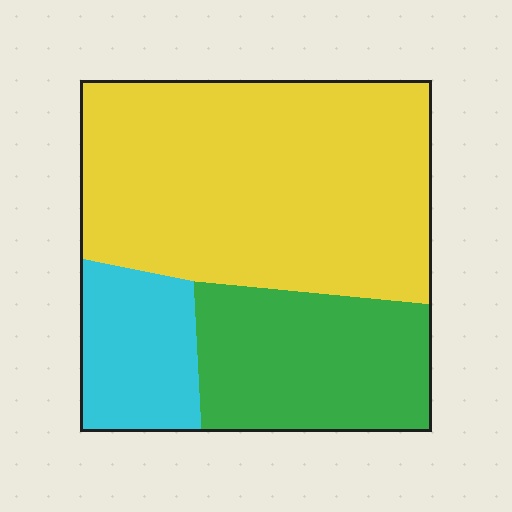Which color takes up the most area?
Yellow, at roughly 60%.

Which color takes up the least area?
Cyan, at roughly 15%.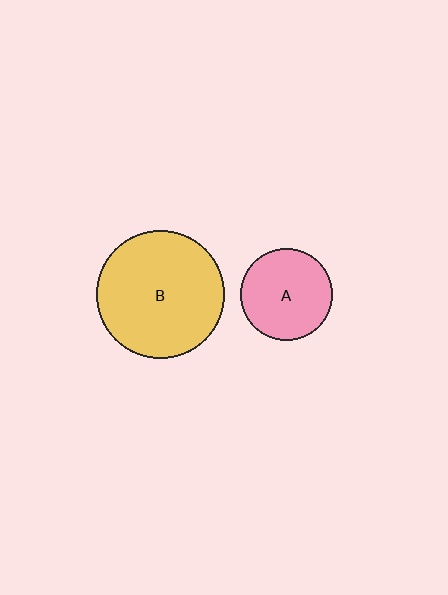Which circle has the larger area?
Circle B (yellow).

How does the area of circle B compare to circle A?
Approximately 1.9 times.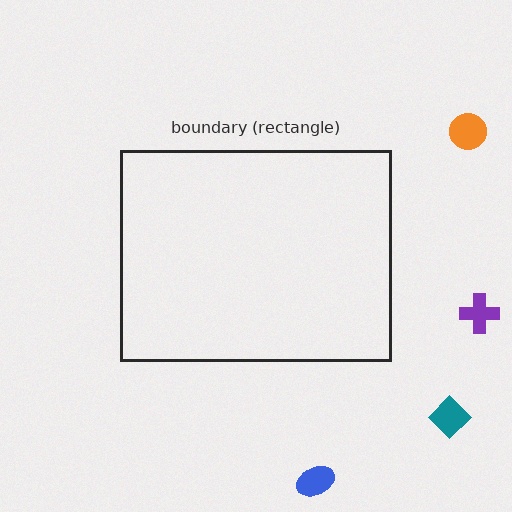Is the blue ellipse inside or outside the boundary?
Outside.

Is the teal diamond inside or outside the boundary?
Outside.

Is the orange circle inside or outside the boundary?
Outside.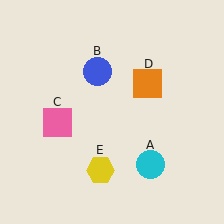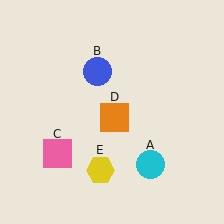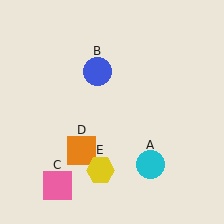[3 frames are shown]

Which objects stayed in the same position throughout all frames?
Cyan circle (object A) and blue circle (object B) and yellow hexagon (object E) remained stationary.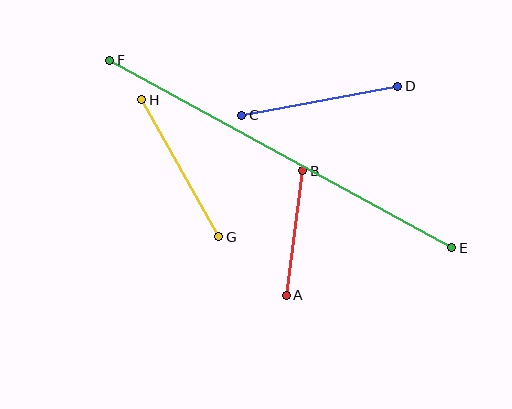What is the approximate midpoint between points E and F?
The midpoint is at approximately (281, 154) pixels.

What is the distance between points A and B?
The distance is approximately 125 pixels.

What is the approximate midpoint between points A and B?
The midpoint is at approximately (295, 233) pixels.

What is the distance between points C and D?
The distance is approximately 159 pixels.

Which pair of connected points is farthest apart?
Points E and F are farthest apart.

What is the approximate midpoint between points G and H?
The midpoint is at approximately (180, 168) pixels.